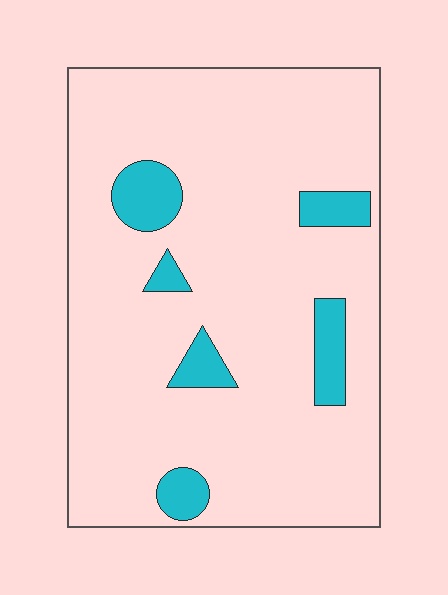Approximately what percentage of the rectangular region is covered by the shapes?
Approximately 10%.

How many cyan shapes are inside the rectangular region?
6.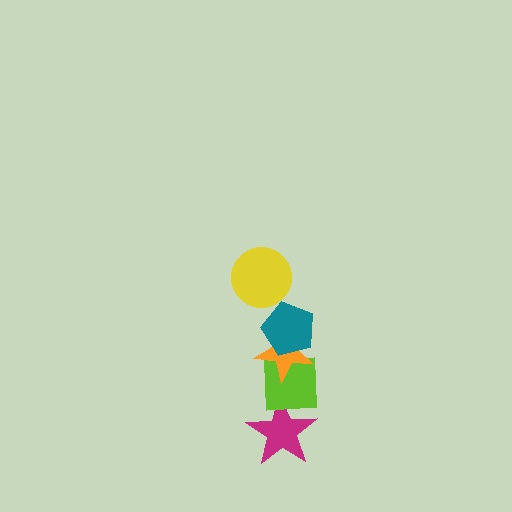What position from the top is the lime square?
The lime square is 4th from the top.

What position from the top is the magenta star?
The magenta star is 5th from the top.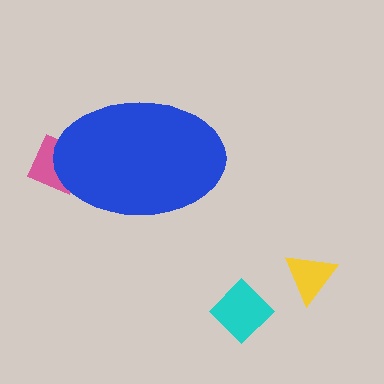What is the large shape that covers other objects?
A blue ellipse.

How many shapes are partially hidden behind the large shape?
1 shape is partially hidden.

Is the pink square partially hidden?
Yes, the pink square is partially hidden behind the blue ellipse.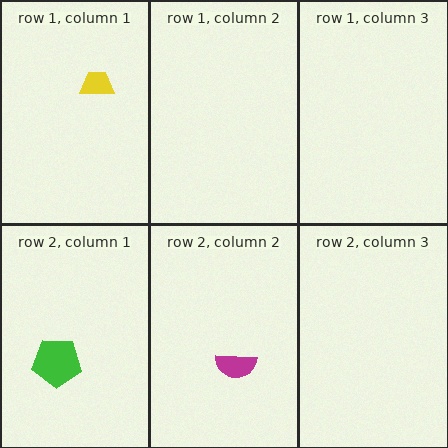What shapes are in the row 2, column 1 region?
The green pentagon.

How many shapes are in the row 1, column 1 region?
1.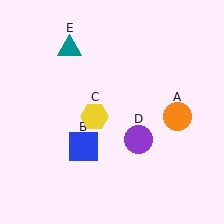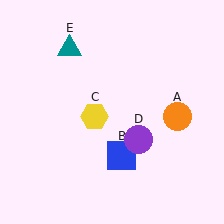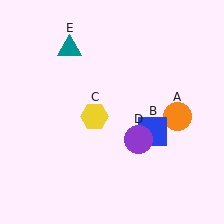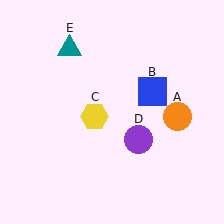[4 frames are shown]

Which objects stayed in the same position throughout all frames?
Orange circle (object A) and yellow hexagon (object C) and purple circle (object D) and teal triangle (object E) remained stationary.